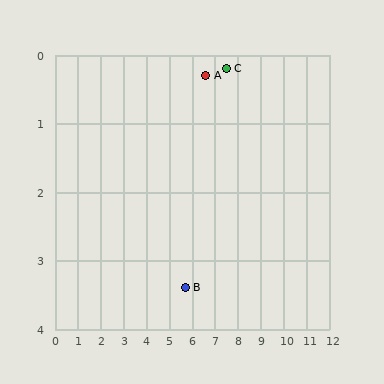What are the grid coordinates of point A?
Point A is at approximately (6.6, 0.3).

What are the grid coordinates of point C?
Point C is at approximately (7.5, 0.2).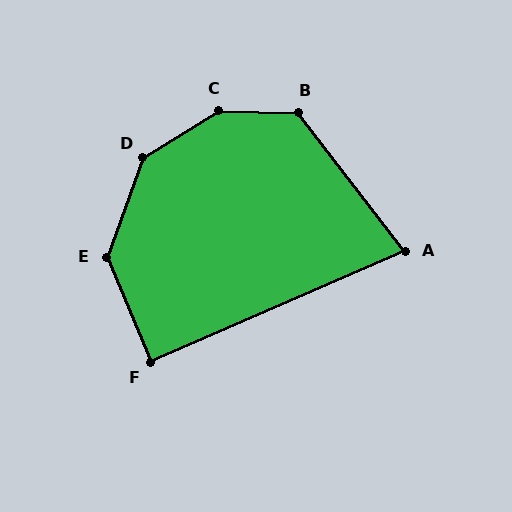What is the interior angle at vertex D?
Approximately 142 degrees (obtuse).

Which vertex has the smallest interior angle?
A, at approximately 76 degrees.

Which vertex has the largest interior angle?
C, at approximately 147 degrees.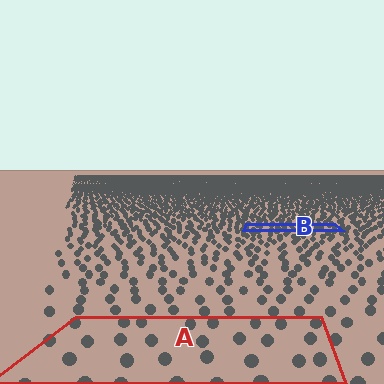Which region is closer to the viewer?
Region A is closer. The texture elements there are larger and more spread out.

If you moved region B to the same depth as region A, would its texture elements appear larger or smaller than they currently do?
They would appear larger. At a closer depth, the same texture elements are projected at a bigger on-screen size.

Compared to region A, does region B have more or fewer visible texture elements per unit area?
Region B has more texture elements per unit area — they are packed more densely because it is farther away.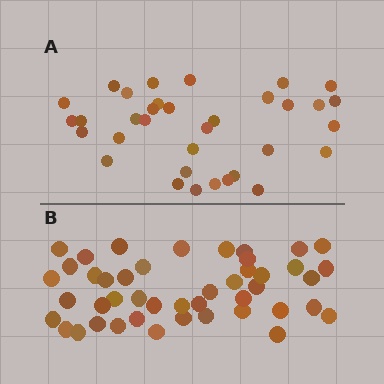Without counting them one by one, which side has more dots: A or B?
Region B (the bottom region) has more dots.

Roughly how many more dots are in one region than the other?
Region B has roughly 12 or so more dots than region A.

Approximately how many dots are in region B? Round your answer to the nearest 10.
About 40 dots. (The exact count is 45, which rounds to 40.)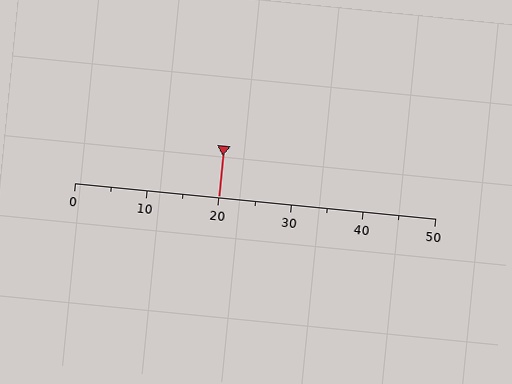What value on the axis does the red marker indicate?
The marker indicates approximately 20.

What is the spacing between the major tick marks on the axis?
The major ticks are spaced 10 apart.